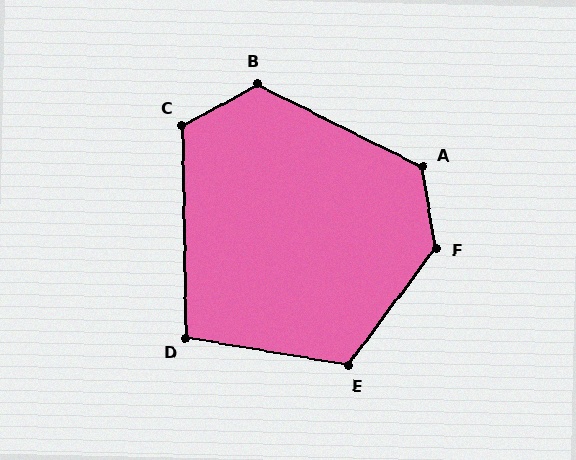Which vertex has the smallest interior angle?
D, at approximately 101 degrees.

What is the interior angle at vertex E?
Approximately 117 degrees (obtuse).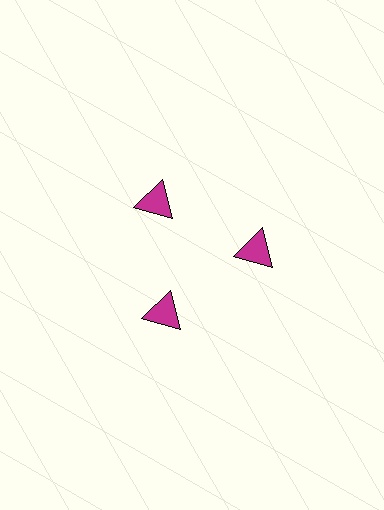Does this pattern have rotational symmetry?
Yes, this pattern has 3-fold rotational symmetry. It looks the same after rotating 120 degrees around the center.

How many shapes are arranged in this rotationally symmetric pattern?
There are 3 shapes, arranged in 3 groups of 1.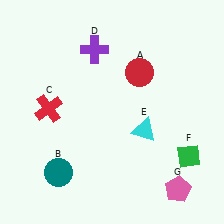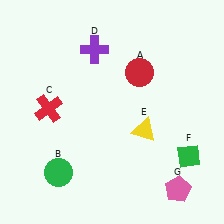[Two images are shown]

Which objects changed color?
B changed from teal to green. E changed from cyan to yellow.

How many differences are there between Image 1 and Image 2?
There are 2 differences between the two images.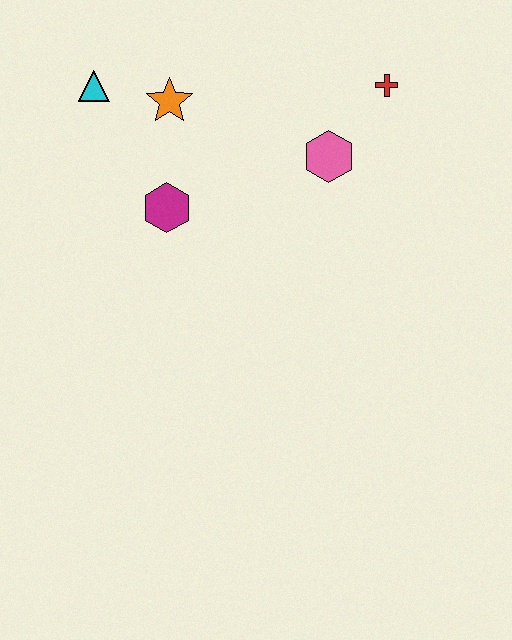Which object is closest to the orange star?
The cyan triangle is closest to the orange star.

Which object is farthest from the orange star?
The red cross is farthest from the orange star.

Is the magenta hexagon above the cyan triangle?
No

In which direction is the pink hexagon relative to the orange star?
The pink hexagon is to the right of the orange star.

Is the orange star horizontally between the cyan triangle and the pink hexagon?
Yes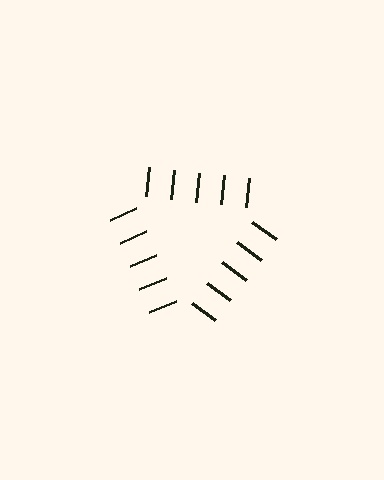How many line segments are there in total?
15 — 5 along each of the 3 edges.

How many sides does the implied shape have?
3 sides — the line-ends trace a triangle.